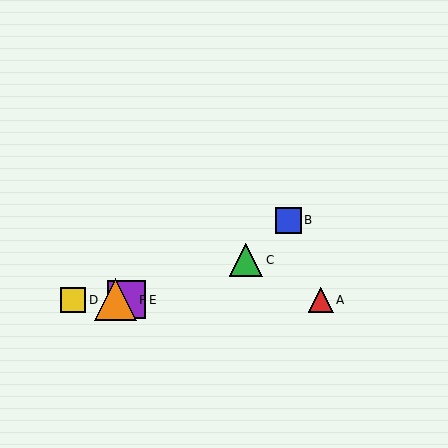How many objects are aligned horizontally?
4 objects (A, D, E, F) are aligned horizontally.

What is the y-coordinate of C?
Object C is at y≈260.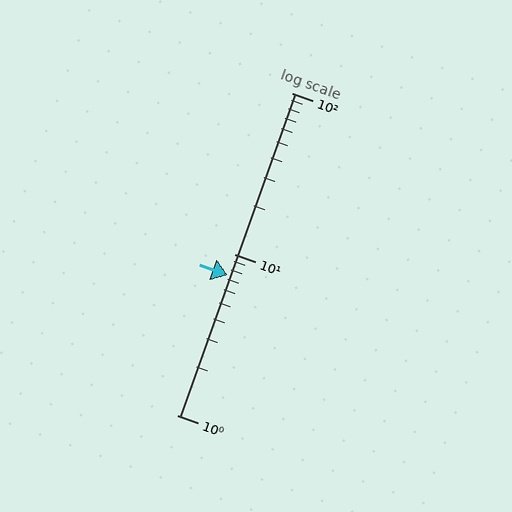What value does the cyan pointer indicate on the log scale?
The pointer indicates approximately 7.4.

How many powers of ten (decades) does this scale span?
The scale spans 2 decades, from 1 to 100.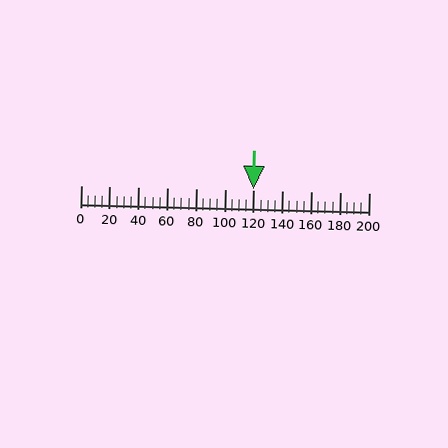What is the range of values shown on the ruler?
The ruler shows values from 0 to 200.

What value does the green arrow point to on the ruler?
The green arrow points to approximately 120.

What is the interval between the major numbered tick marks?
The major tick marks are spaced 20 units apart.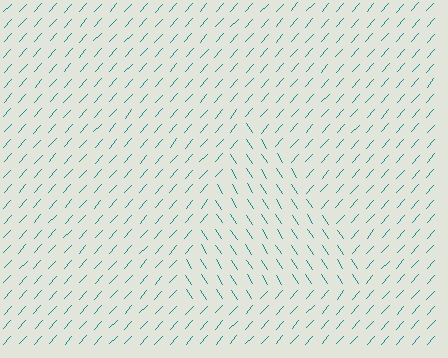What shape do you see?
I see a triangle.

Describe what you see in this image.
The image is filled with small teal line segments. A triangle region in the image has lines oriented differently from the surrounding lines, creating a visible texture boundary.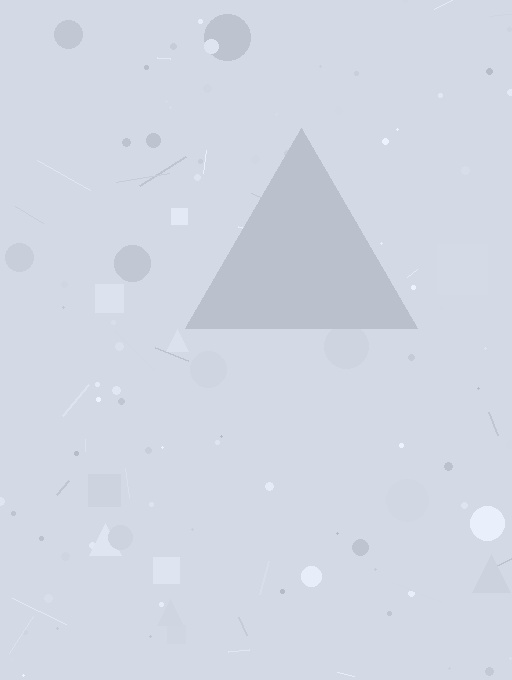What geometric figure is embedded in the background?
A triangle is embedded in the background.